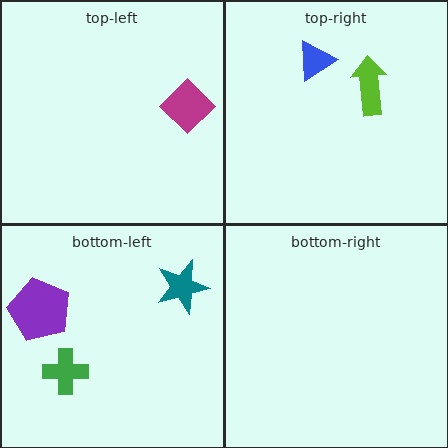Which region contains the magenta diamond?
The top-left region.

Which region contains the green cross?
The bottom-left region.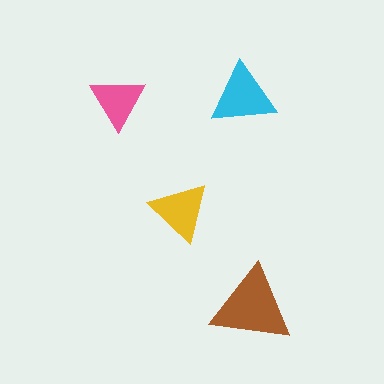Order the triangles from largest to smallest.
the brown one, the cyan one, the yellow one, the pink one.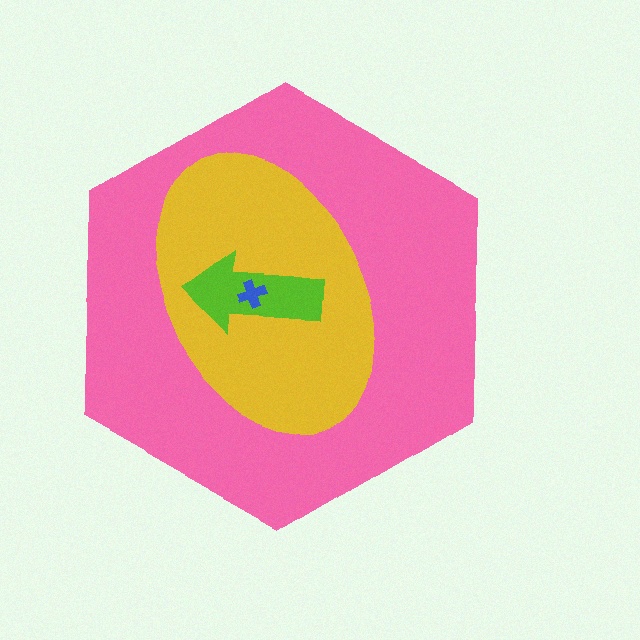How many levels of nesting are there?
4.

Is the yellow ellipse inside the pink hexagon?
Yes.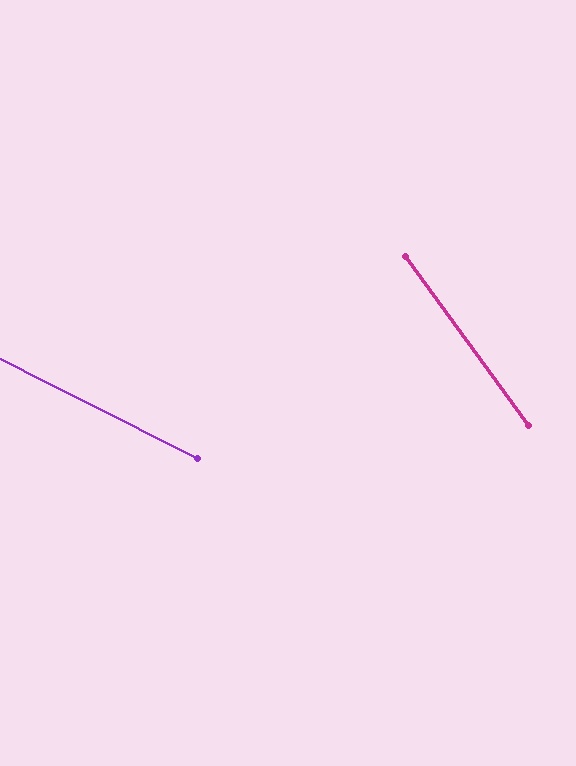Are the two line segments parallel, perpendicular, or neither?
Neither parallel nor perpendicular — they differ by about 27°.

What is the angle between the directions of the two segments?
Approximately 27 degrees.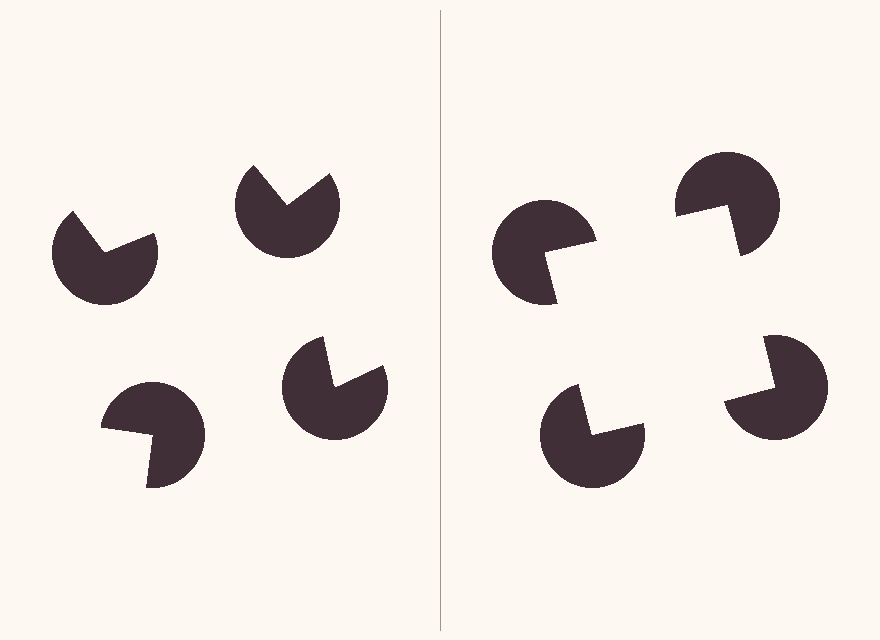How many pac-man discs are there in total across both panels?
8 — 4 on each side.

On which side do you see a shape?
An illusory square appears on the right side. On the left side the wedge cuts are rotated, so no coherent shape forms.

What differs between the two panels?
The pac-man discs are positioned identically on both sides; only the wedge orientations differ. On the right they align to a square; on the left they are misaligned.